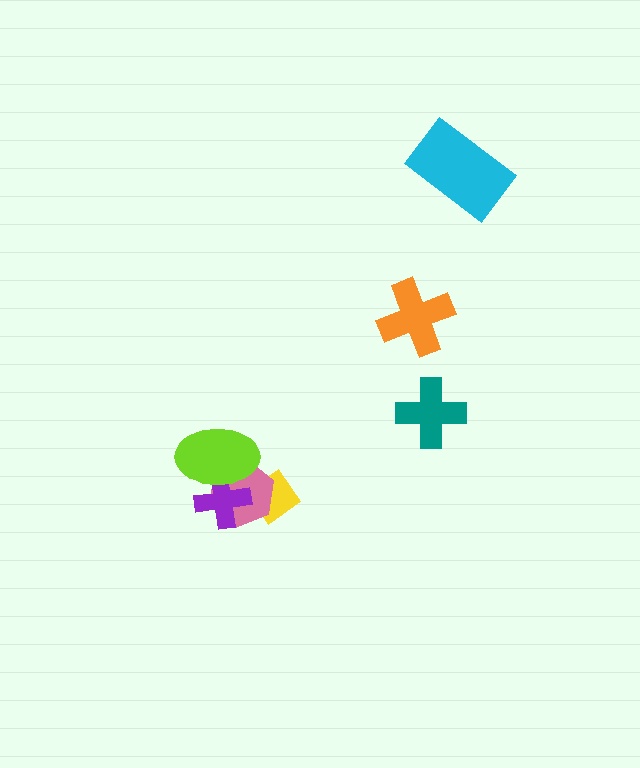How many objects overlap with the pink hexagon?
3 objects overlap with the pink hexagon.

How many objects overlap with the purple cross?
2 objects overlap with the purple cross.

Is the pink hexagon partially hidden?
Yes, it is partially covered by another shape.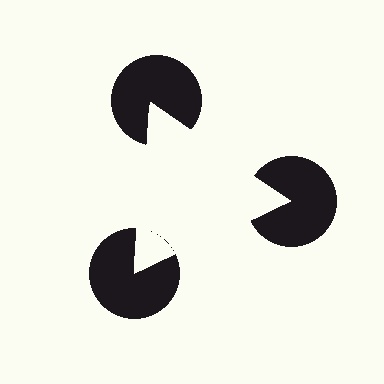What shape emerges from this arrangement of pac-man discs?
An illusory triangle — its edges are inferred from the aligned wedge cuts in the pac-man discs, not physically drawn.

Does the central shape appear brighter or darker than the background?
It typically appears slightly brighter than the background, even though no actual brightness change is drawn.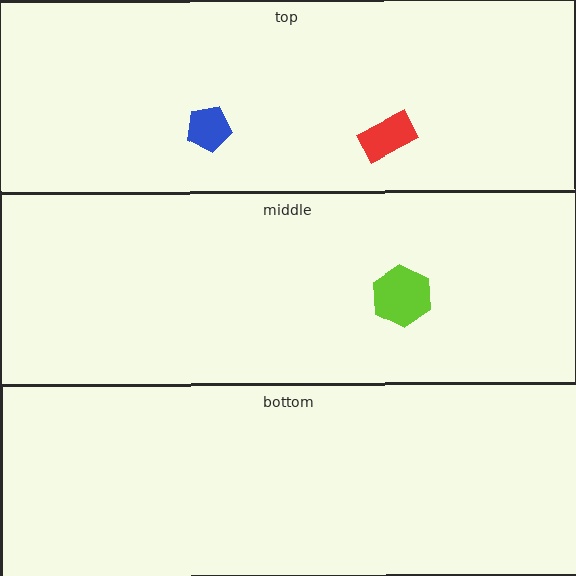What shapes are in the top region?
The blue pentagon, the red rectangle.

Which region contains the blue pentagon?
The top region.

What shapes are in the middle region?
The lime hexagon.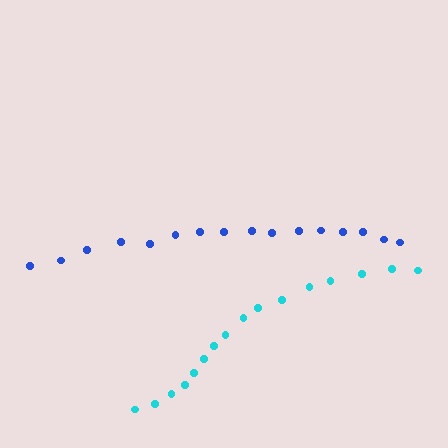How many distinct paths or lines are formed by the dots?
There are 2 distinct paths.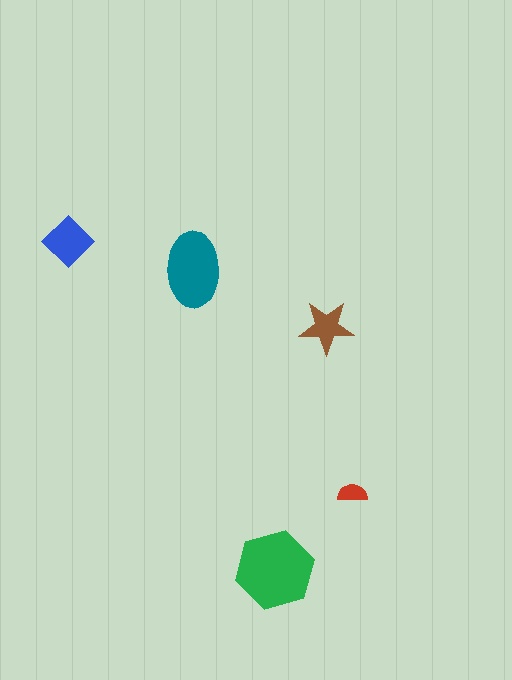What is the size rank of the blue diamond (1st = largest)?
3rd.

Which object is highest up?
The blue diamond is topmost.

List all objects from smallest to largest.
The red semicircle, the brown star, the blue diamond, the teal ellipse, the green hexagon.